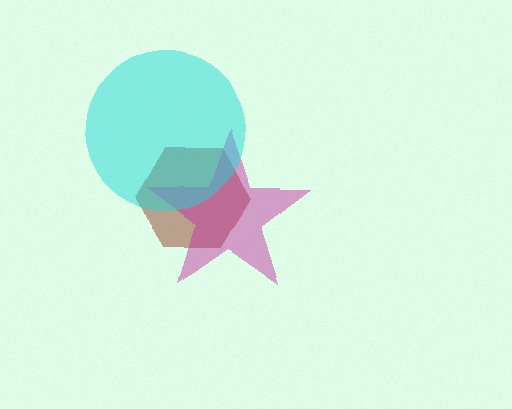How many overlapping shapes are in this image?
There are 3 overlapping shapes in the image.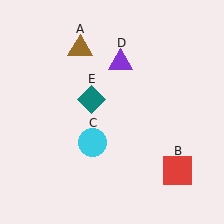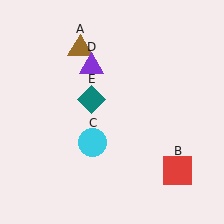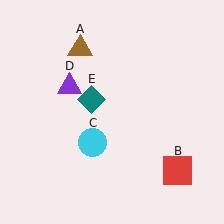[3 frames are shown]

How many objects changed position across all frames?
1 object changed position: purple triangle (object D).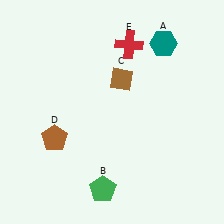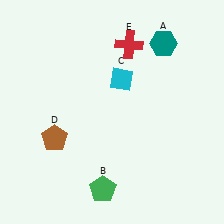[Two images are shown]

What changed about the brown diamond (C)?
In Image 1, C is brown. In Image 2, it changed to cyan.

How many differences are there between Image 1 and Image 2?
There is 1 difference between the two images.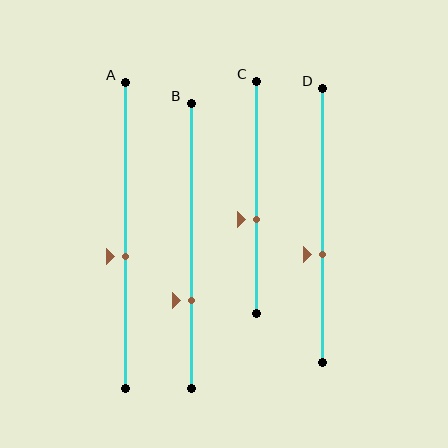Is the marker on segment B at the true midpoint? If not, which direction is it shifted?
No, the marker on segment B is shifted downward by about 19% of the segment length.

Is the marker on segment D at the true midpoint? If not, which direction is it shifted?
No, the marker on segment D is shifted downward by about 11% of the segment length.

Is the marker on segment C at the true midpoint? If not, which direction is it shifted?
No, the marker on segment C is shifted downward by about 10% of the segment length.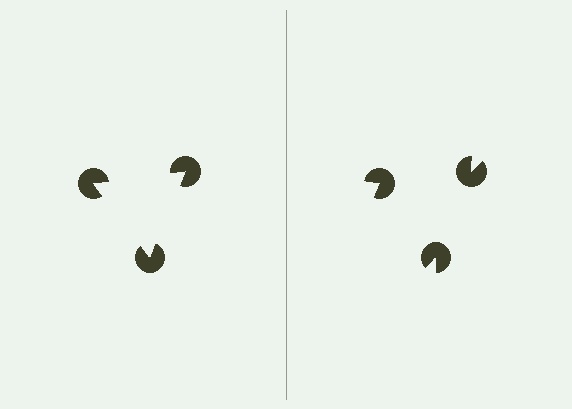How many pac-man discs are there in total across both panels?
6 — 3 on each side.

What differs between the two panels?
The pac-man discs are positioned identically on both sides; only the wedge orientations differ. On the left they align to a triangle; on the right they are misaligned.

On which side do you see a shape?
An illusory triangle appears on the left side. On the right side the wedge cuts are rotated, so no coherent shape forms.